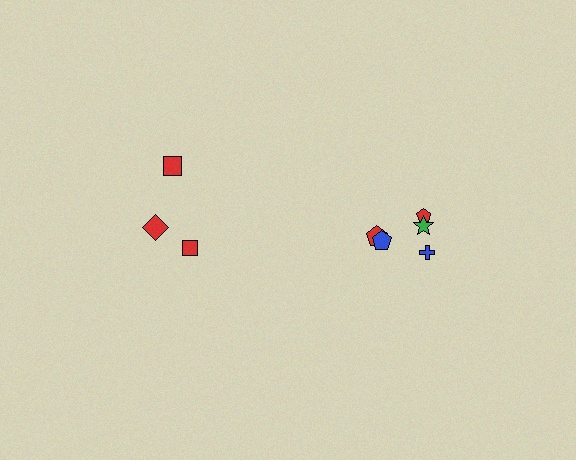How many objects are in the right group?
There are 5 objects.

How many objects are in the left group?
There are 3 objects.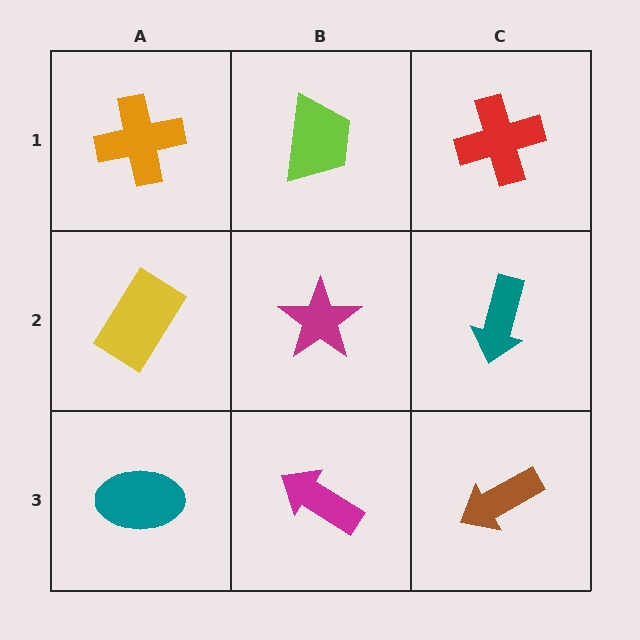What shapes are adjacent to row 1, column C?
A teal arrow (row 2, column C), a lime trapezoid (row 1, column B).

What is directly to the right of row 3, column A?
A magenta arrow.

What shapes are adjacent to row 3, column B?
A magenta star (row 2, column B), a teal ellipse (row 3, column A), a brown arrow (row 3, column C).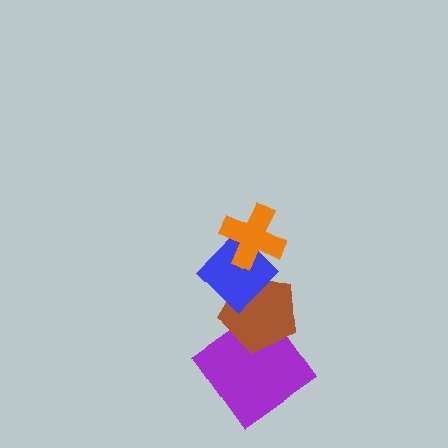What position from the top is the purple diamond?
The purple diamond is 4th from the top.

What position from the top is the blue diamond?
The blue diamond is 2nd from the top.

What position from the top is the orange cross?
The orange cross is 1st from the top.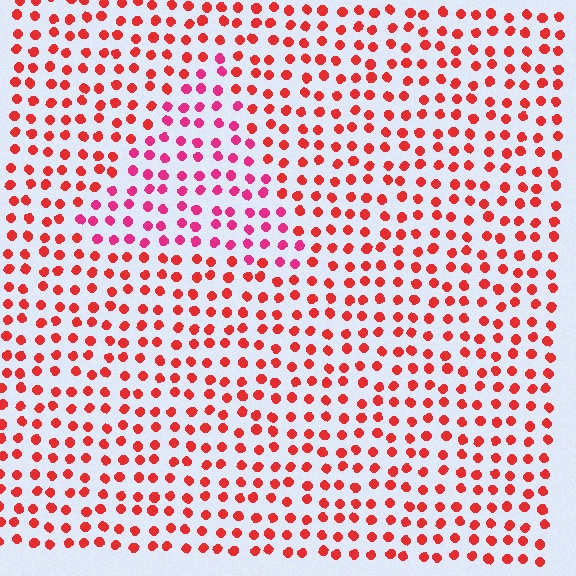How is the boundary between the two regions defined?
The boundary is defined purely by a slight shift in hue (about 30 degrees). Spacing, size, and orientation are identical on both sides.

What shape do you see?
I see a triangle.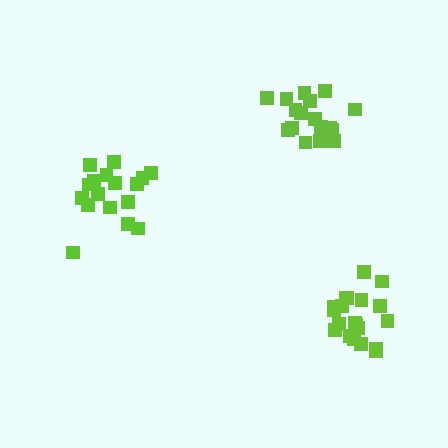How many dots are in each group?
Group 1: 20 dots, Group 2: 18 dots, Group 3: 17 dots (55 total).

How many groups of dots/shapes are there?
There are 3 groups.